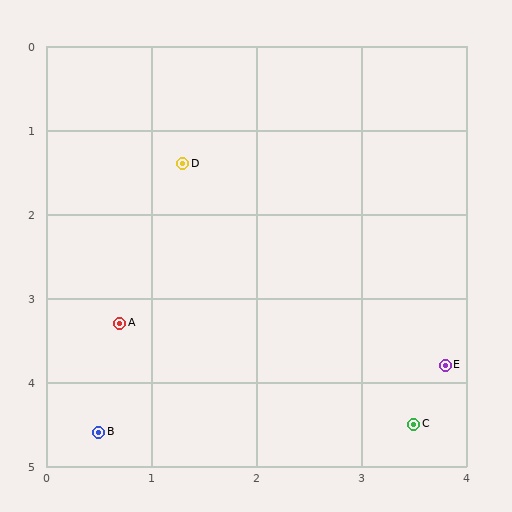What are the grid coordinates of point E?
Point E is at approximately (3.8, 3.8).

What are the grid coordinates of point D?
Point D is at approximately (1.3, 1.4).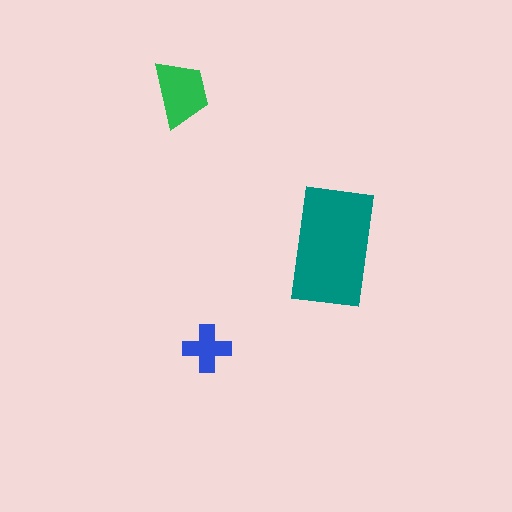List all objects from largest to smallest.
The teal rectangle, the green trapezoid, the blue cross.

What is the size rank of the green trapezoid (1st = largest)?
2nd.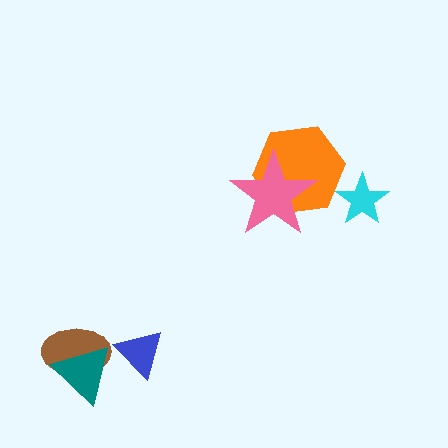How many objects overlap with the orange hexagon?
1 object overlaps with the orange hexagon.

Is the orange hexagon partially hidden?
Yes, it is partially covered by another shape.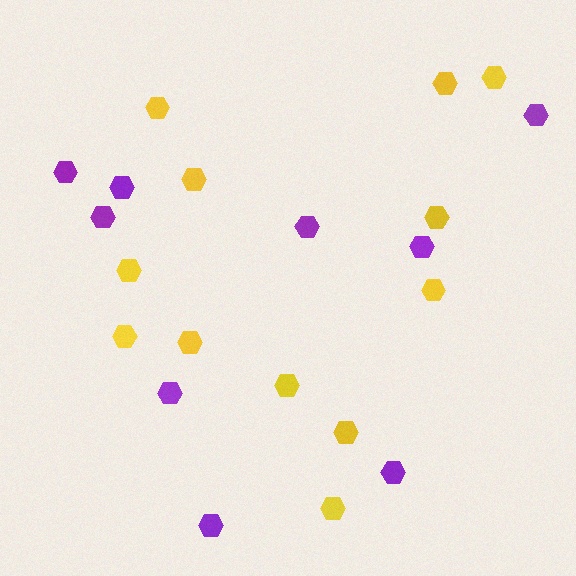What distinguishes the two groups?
There are 2 groups: one group of yellow hexagons (12) and one group of purple hexagons (9).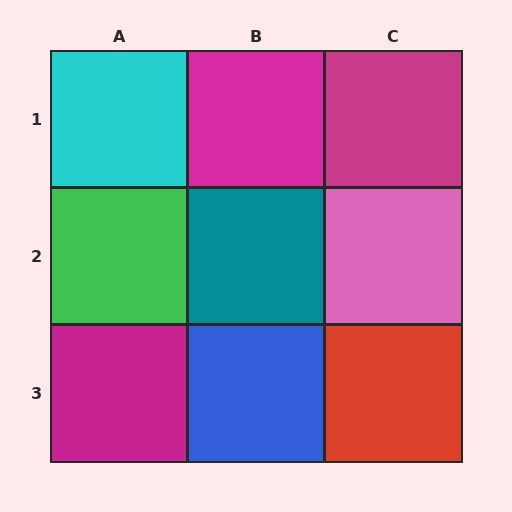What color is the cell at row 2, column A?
Green.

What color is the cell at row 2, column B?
Teal.